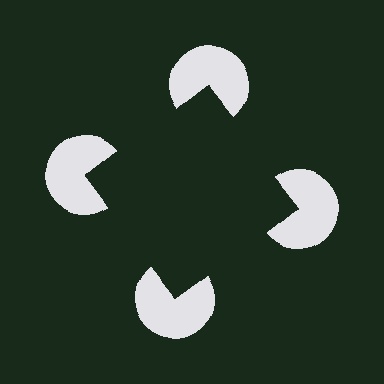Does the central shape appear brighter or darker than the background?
It typically appears slightly darker than the background, even though no actual brightness change is drawn.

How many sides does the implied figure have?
4 sides.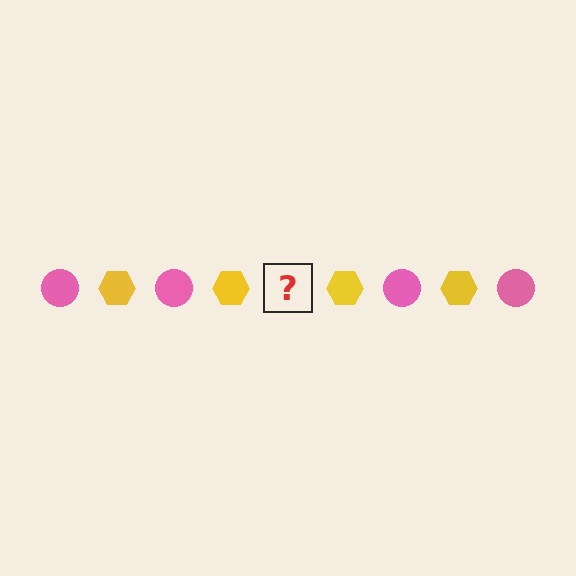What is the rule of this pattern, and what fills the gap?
The rule is that the pattern alternates between pink circle and yellow hexagon. The gap should be filled with a pink circle.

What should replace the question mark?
The question mark should be replaced with a pink circle.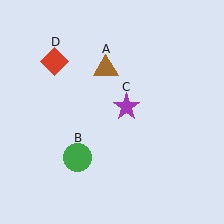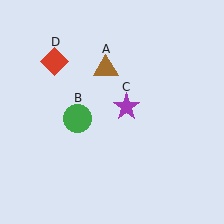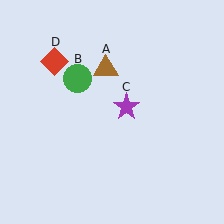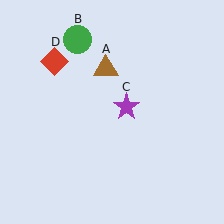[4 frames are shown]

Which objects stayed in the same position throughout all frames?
Brown triangle (object A) and purple star (object C) and red diamond (object D) remained stationary.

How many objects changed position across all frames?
1 object changed position: green circle (object B).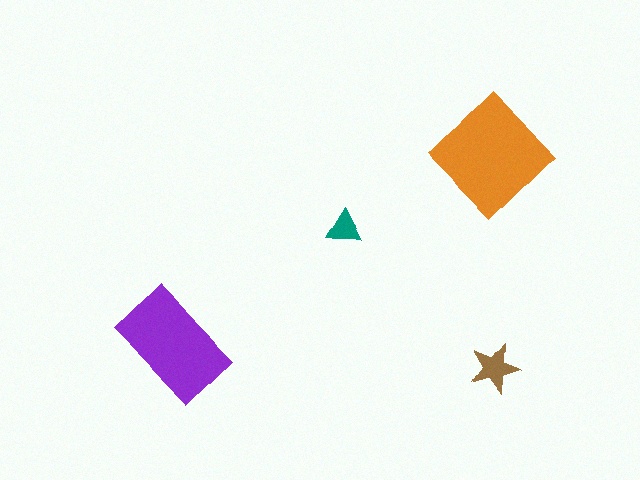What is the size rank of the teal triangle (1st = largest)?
4th.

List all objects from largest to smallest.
The orange diamond, the purple rectangle, the brown star, the teal triangle.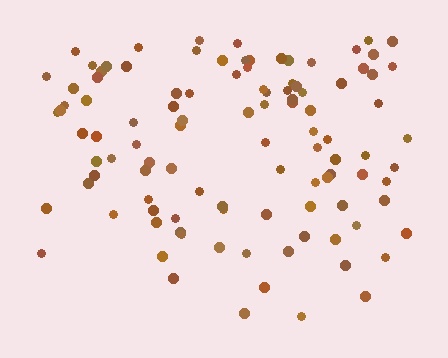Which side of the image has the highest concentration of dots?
The top.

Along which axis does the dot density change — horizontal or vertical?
Vertical.